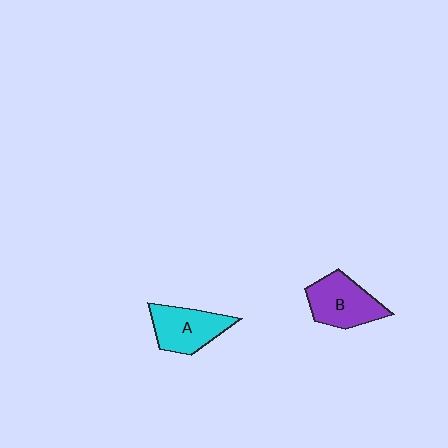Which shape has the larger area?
Shape B (purple).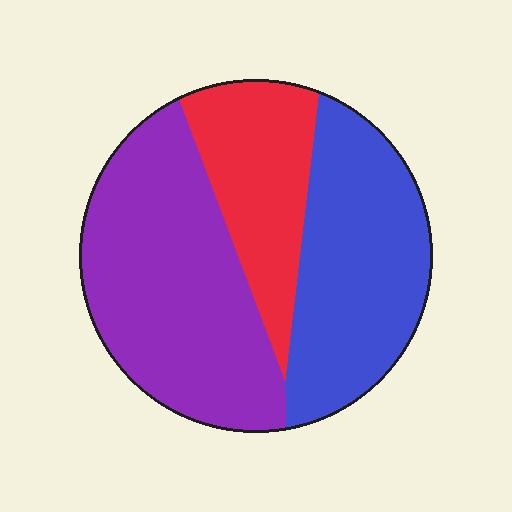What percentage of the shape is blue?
Blue takes up about one third (1/3) of the shape.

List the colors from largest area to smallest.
From largest to smallest: purple, blue, red.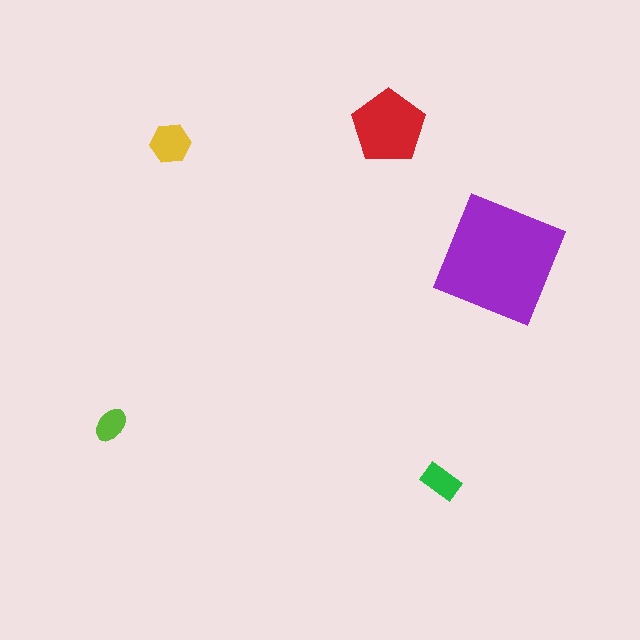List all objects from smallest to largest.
The lime ellipse, the green rectangle, the yellow hexagon, the red pentagon, the purple square.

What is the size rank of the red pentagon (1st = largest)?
2nd.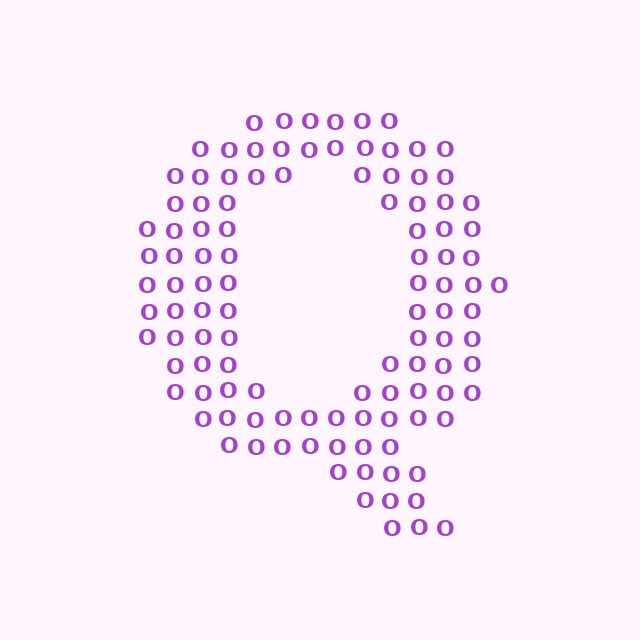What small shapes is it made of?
It is made of small letter O's.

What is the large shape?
The large shape is the letter Q.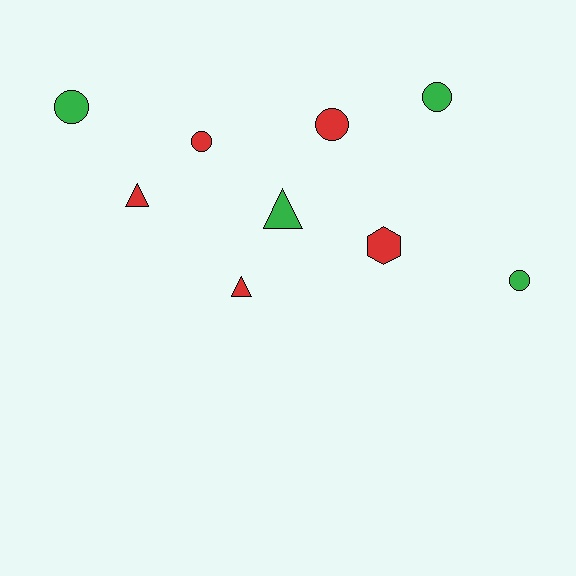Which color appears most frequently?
Red, with 5 objects.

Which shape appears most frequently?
Circle, with 5 objects.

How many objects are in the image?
There are 9 objects.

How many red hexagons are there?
There is 1 red hexagon.